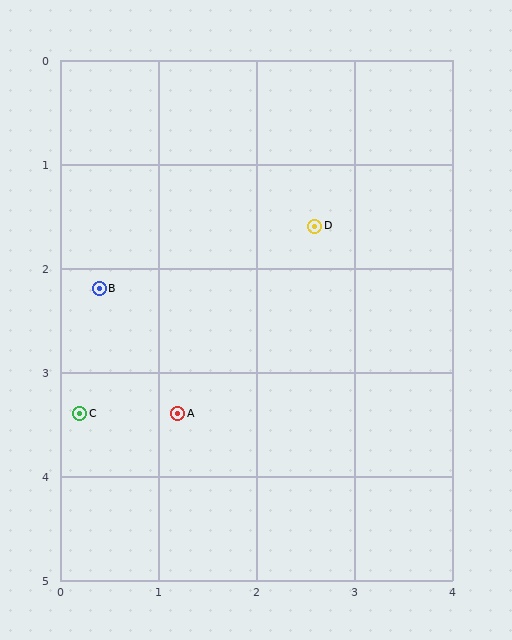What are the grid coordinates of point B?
Point B is at approximately (0.4, 2.2).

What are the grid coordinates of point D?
Point D is at approximately (2.6, 1.6).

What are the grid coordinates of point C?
Point C is at approximately (0.2, 3.4).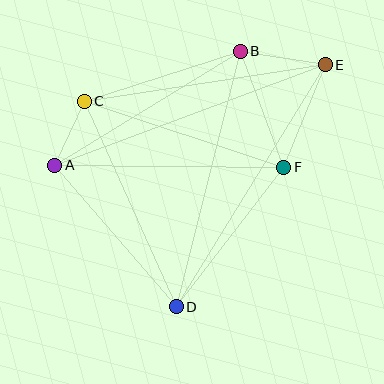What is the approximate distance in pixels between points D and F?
The distance between D and F is approximately 176 pixels.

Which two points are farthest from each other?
Points A and E are farthest from each other.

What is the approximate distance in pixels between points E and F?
The distance between E and F is approximately 110 pixels.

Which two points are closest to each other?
Points A and C are closest to each other.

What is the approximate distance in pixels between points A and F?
The distance between A and F is approximately 229 pixels.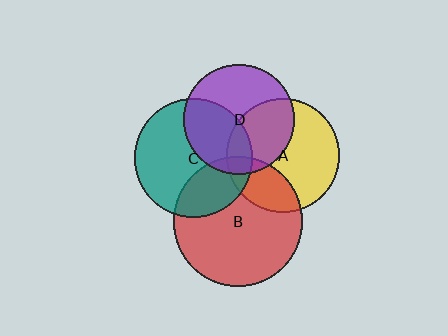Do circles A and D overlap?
Yes.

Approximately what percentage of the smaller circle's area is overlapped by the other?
Approximately 40%.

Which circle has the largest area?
Circle B (red).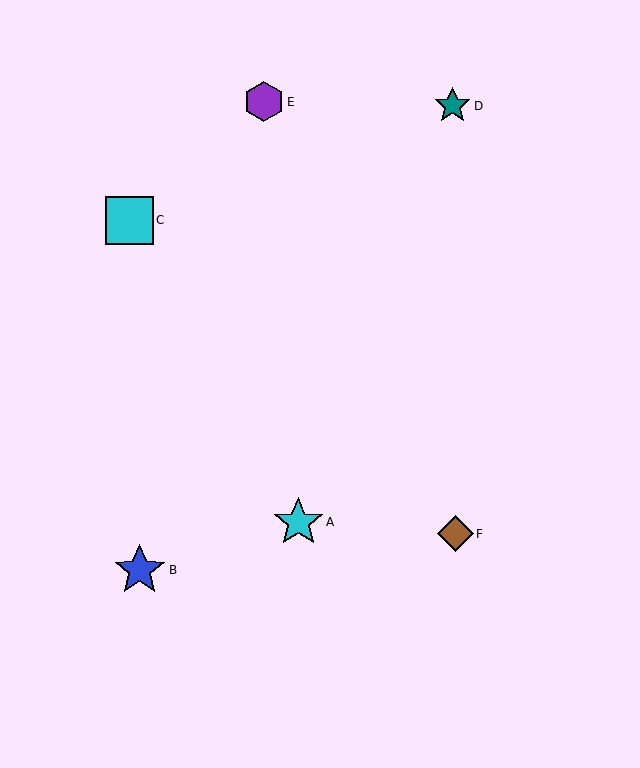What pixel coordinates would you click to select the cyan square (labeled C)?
Click at (129, 220) to select the cyan square C.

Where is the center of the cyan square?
The center of the cyan square is at (129, 220).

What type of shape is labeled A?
Shape A is a cyan star.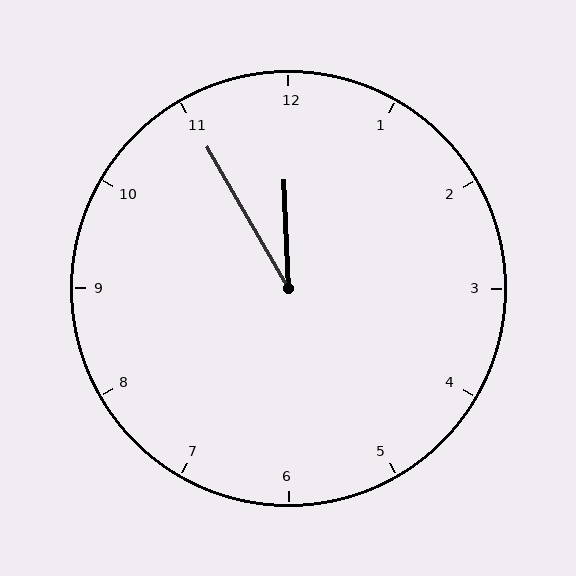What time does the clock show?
11:55.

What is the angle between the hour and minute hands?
Approximately 28 degrees.